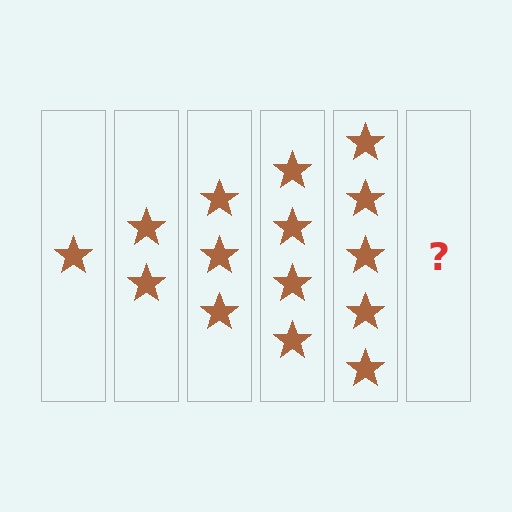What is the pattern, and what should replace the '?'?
The pattern is that each step adds one more star. The '?' should be 6 stars.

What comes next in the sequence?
The next element should be 6 stars.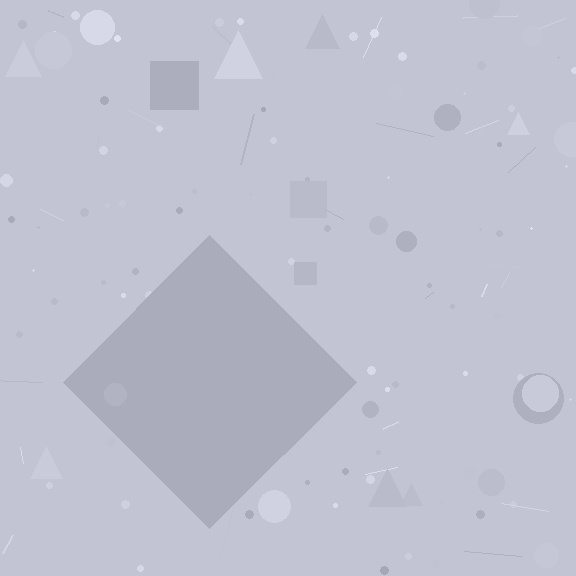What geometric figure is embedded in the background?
A diamond is embedded in the background.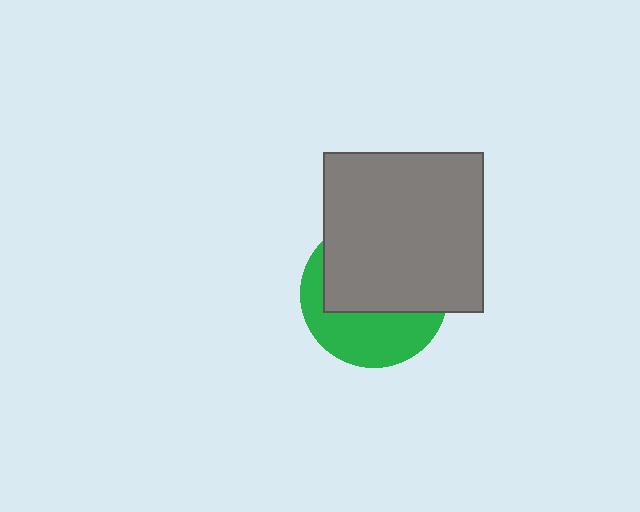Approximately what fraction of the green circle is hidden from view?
Roughly 59% of the green circle is hidden behind the gray square.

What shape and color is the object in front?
The object in front is a gray square.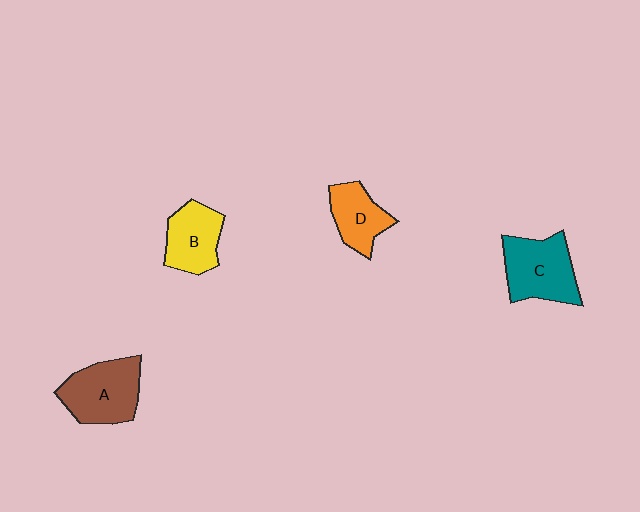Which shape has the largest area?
Shape A (brown).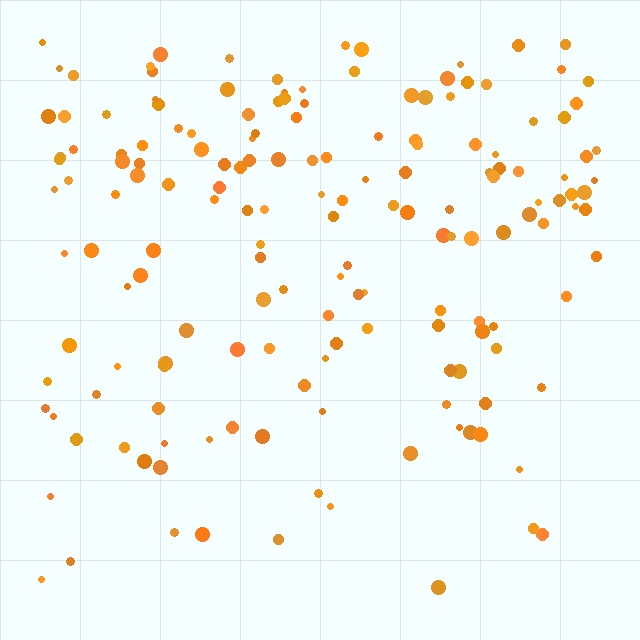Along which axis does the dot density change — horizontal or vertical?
Vertical.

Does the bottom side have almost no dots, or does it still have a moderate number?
Still a moderate number, just noticeably fewer than the top.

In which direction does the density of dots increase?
From bottom to top, with the top side densest.